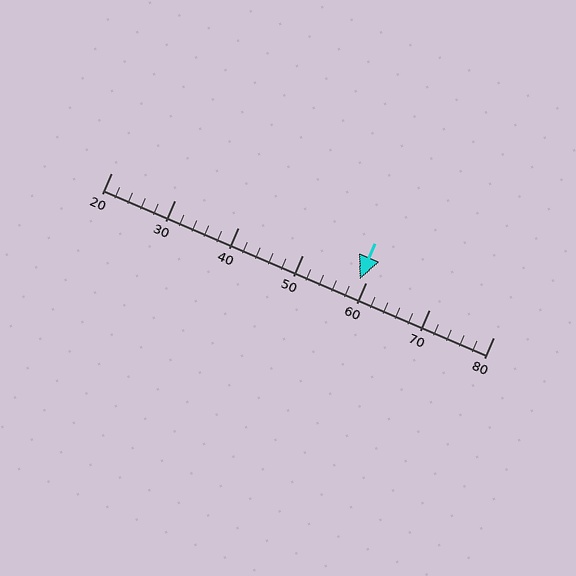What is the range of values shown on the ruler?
The ruler shows values from 20 to 80.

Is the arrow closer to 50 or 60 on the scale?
The arrow is closer to 60.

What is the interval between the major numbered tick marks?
The major tick marks are spaced 10 units apart.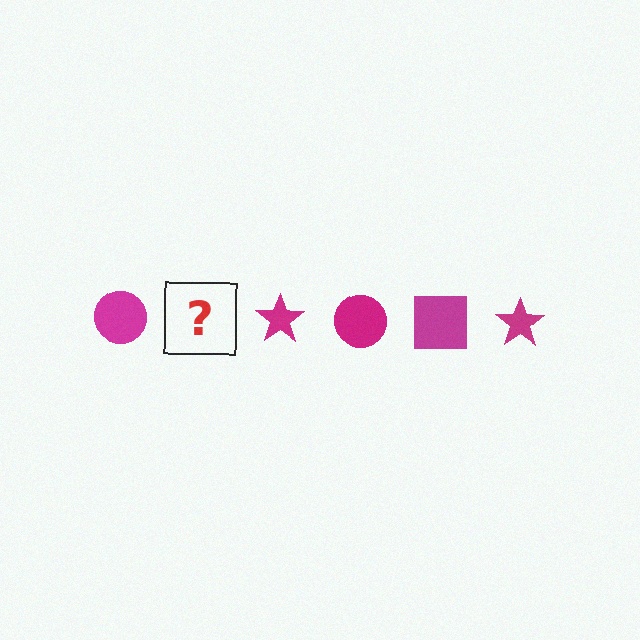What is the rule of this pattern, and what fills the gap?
The rule is that the pattern cycles through circle, square, star shapes in magenta. The gap should be filled with a magenta square.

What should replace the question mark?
The question mark should be replaced with a magenta square.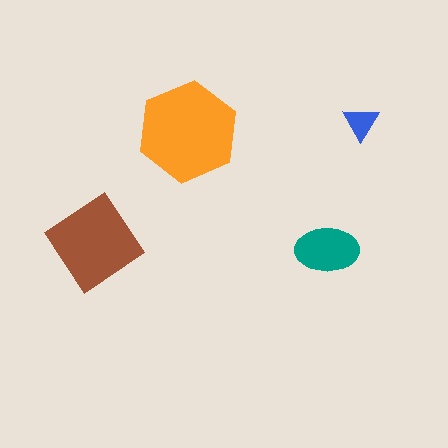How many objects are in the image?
There are 4 objects in the image.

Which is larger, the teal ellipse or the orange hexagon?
The orange hexagon.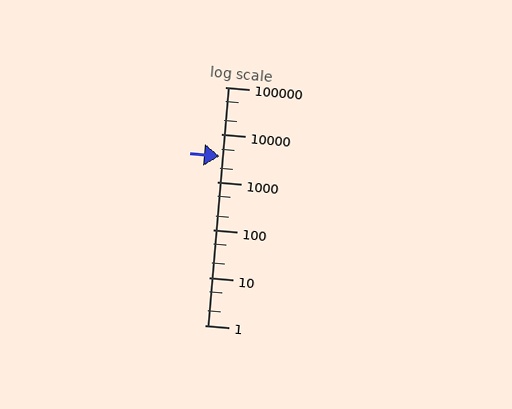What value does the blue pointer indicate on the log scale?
The pointer indicates approximately 3500.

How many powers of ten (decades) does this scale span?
The scale spans 5 decades, from 1 to 100000.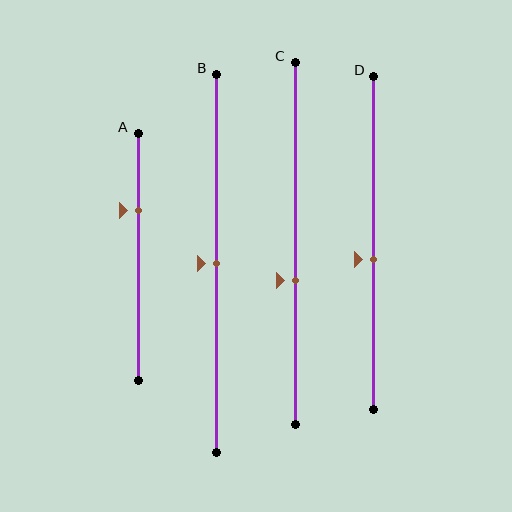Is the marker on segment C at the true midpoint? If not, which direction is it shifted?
No, the marker on segment C is shifted downward by about 10% of the segment length.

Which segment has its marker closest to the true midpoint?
Segment B has its marker closest to the true midpoint.